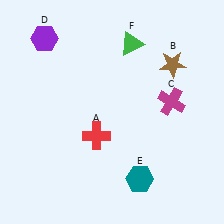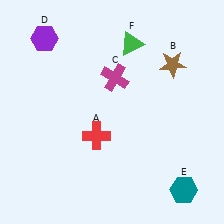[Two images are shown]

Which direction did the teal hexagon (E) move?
The teal hexagon (E) moved right.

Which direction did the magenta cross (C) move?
The magenta cross (C) moved left.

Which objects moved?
The objects that moved are: the magenta cross (C), the teal hexagon (E).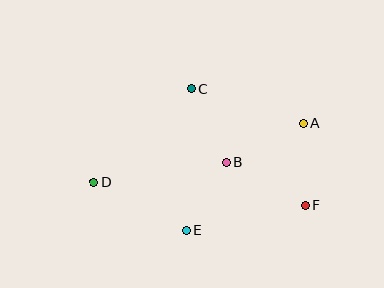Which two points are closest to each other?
Points B and E are closest to each other.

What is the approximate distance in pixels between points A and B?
The distance between A and B is approximately 87 pixels.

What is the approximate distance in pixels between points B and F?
The distance between B and F is approximately 89 pixels.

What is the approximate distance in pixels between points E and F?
The distance between E and F is approximately 122 pixels.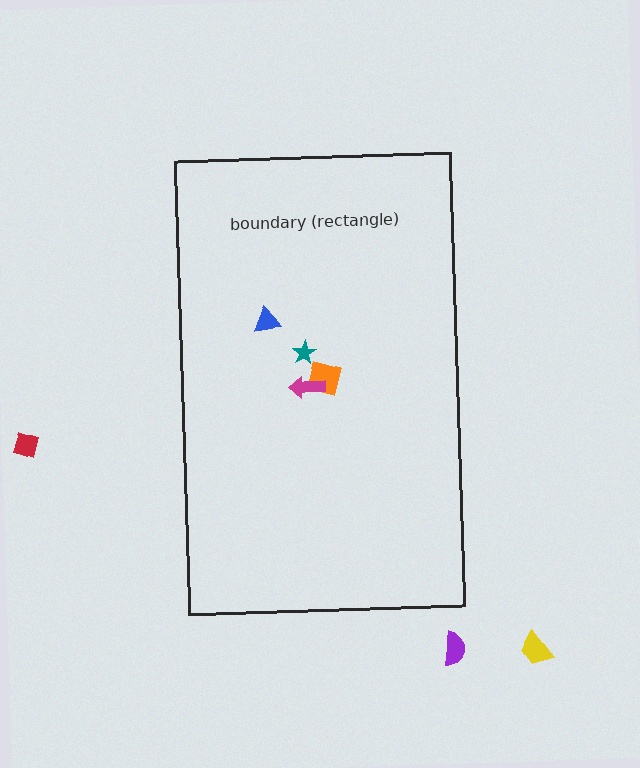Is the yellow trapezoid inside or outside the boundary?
Outside.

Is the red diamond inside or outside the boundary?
Outside.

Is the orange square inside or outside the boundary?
Inside.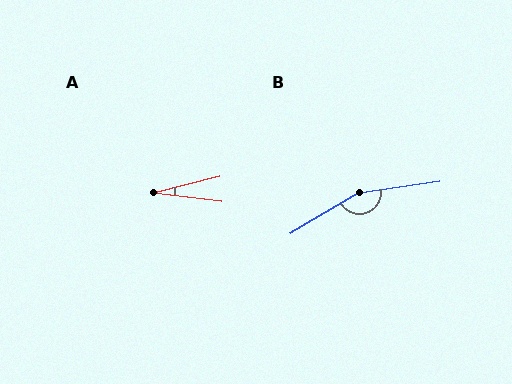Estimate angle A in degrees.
Approximately 21 degrees.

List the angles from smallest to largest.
A (21°), B (157°).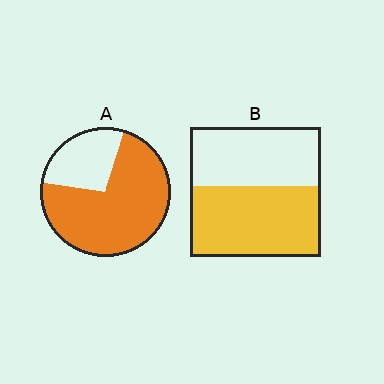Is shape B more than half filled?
Yes.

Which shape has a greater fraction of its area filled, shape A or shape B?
Shape A.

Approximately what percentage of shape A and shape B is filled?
A is approximately 75% and B is approximately 55%.